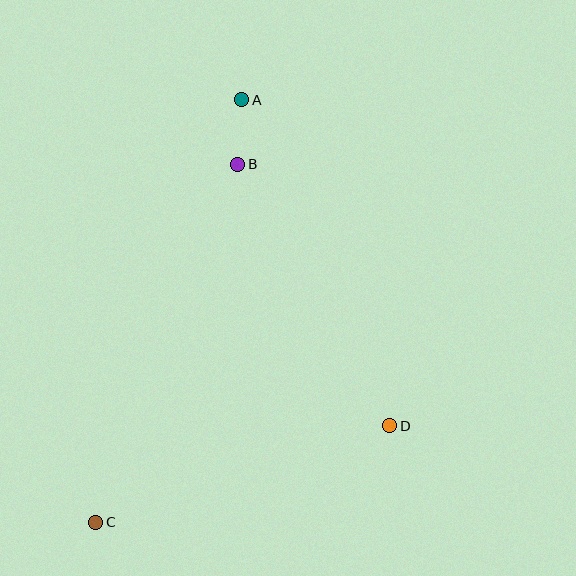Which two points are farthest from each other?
Points A and C are farthest from each other.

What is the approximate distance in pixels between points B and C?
The distance between B and C is approximately 385 pixels.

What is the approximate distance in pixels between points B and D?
The distance between B and D is approximately 302 pixels.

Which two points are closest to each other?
Points A and B are closest to each other.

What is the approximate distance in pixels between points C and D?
The distance between C and D is approximately 310 pixels.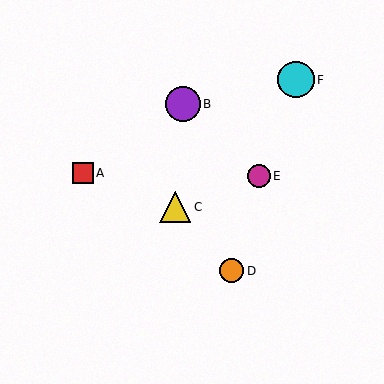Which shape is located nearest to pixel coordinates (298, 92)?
The cyan circle (labeled F) at (296, 80) is nearest to that location.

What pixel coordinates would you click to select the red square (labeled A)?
Click at (83, 173) to select the red square A.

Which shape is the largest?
The cyan circle (labeled F) is the largest.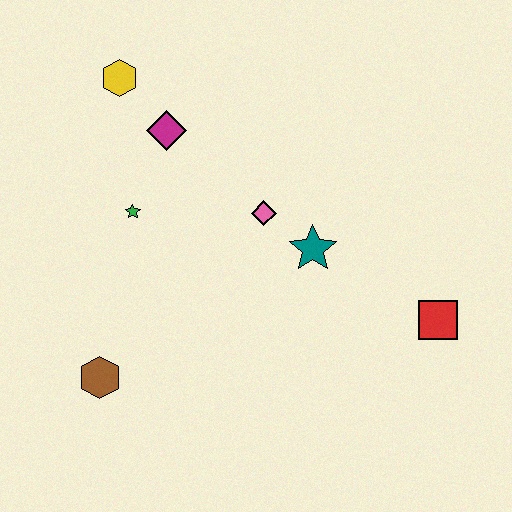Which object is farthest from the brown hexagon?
The red square is farthest from the brown hexagon.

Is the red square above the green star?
No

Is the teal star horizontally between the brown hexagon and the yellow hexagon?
No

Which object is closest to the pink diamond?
The teal star is closest to the pink diamond.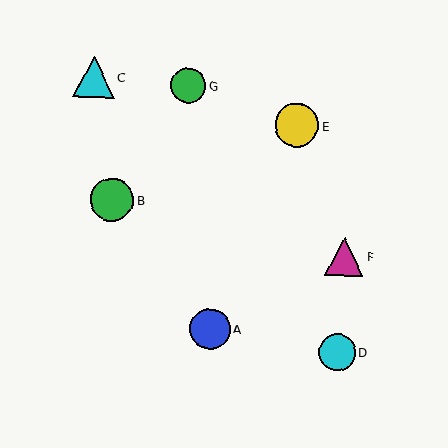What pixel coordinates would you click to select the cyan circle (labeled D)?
Click at (337, 352) to select the cyan circle D.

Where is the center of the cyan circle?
The center of the cyan circle is at (337, 352).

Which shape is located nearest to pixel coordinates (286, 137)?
The yellow circle (labeled E) at (297, 125) is nearest to that location.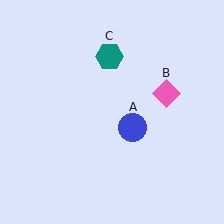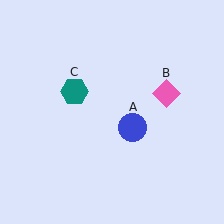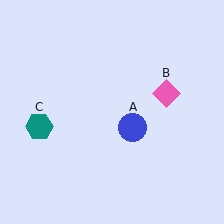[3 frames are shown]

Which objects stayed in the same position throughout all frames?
Blue circle (object A) and pink diamond (object B) remained stationary.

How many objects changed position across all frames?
1 object changed position: teal hexagon (object C).